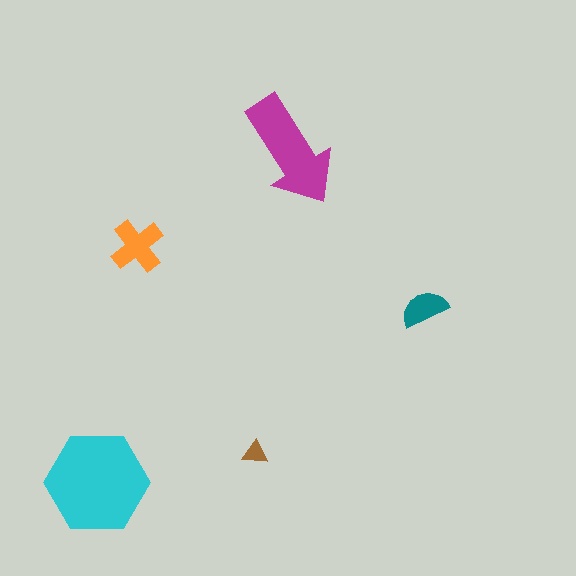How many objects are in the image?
There are 5 objects in the image.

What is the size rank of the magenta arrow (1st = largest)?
2nd.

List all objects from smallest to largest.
The brown triangle, the teal semicircle, the orange cross, the magenta arrow, the cyan hexagon.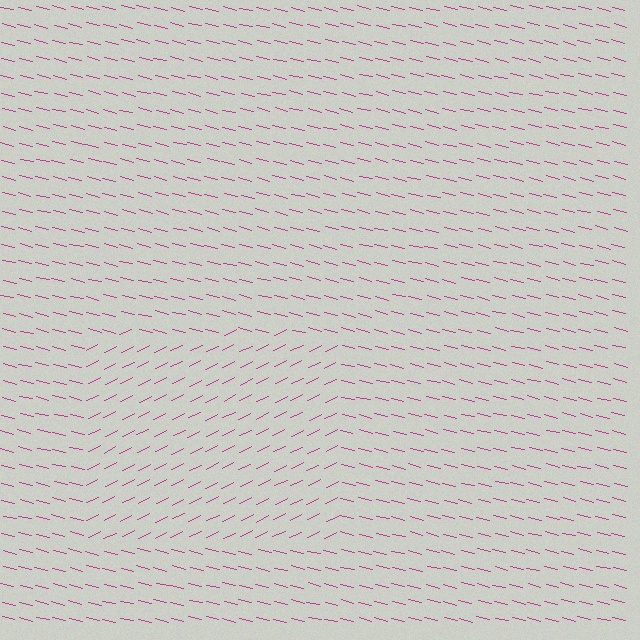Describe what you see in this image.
The image is filled with small magenta line segments. A rectangle region in the image has lines oriented differently from the surrounding lines, creating a visible texture boundary.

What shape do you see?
I see a rectangle.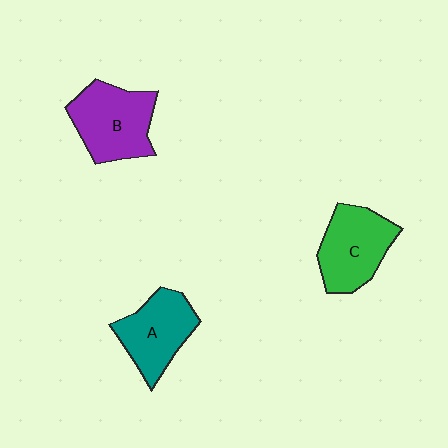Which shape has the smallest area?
Shape A (teal).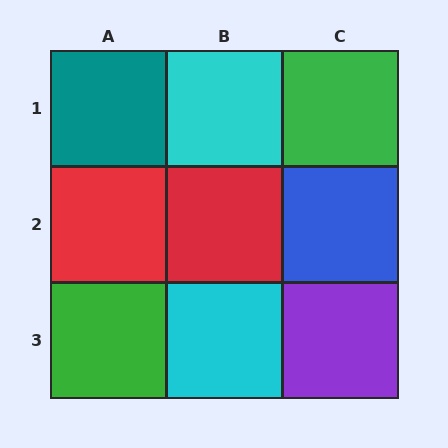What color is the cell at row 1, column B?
Cyan.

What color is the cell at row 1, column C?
Green.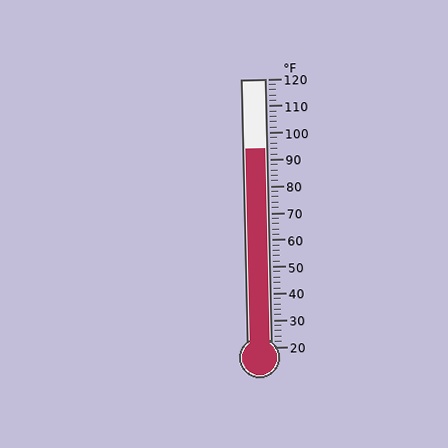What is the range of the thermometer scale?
The thermometer scale ranges from 20°F to 120°F.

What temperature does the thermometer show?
The thermometer shows approximately 94°F.